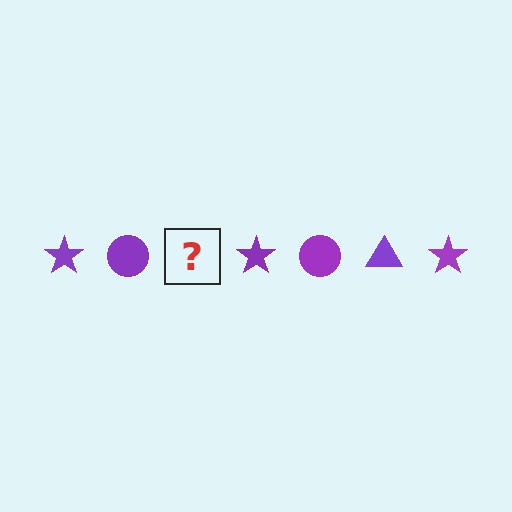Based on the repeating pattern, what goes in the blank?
The blank should be a purple triangle.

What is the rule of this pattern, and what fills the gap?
The rule is that the pattern cycles through star, circle, triangle shapes in purple. The gap should be filled with a purple triangle.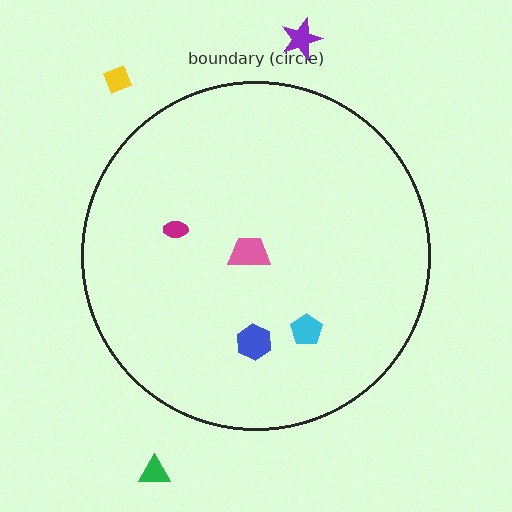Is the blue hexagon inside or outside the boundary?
Inside.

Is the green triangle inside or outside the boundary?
Outside.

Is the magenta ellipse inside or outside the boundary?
Inside.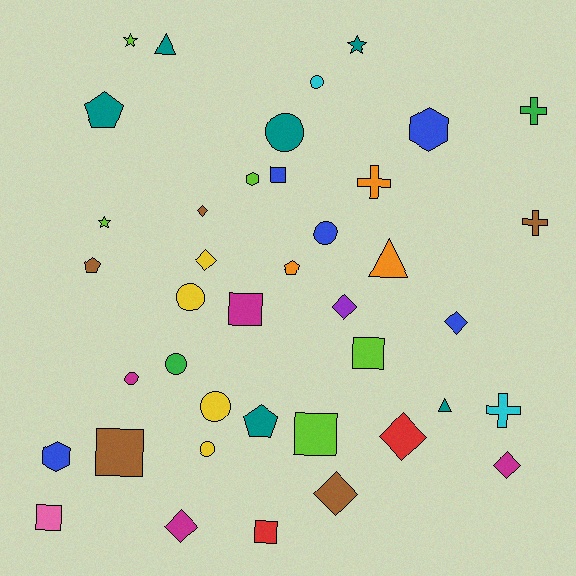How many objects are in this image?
There are 40 objects.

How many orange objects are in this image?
There are 3 orange objects.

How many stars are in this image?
There are 3 stars.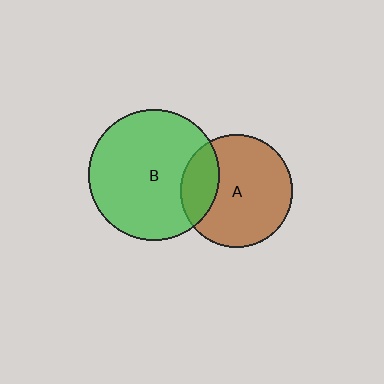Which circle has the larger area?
Circle B (green).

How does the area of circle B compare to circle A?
Approximately 1.3 times.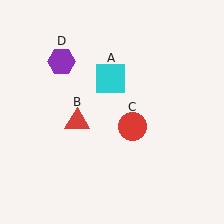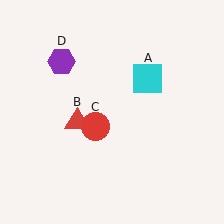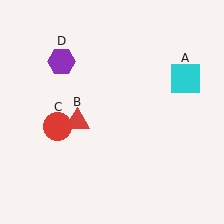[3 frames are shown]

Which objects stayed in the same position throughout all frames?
Red triangle (object B) and purple hexagon (object D) remained stationary.